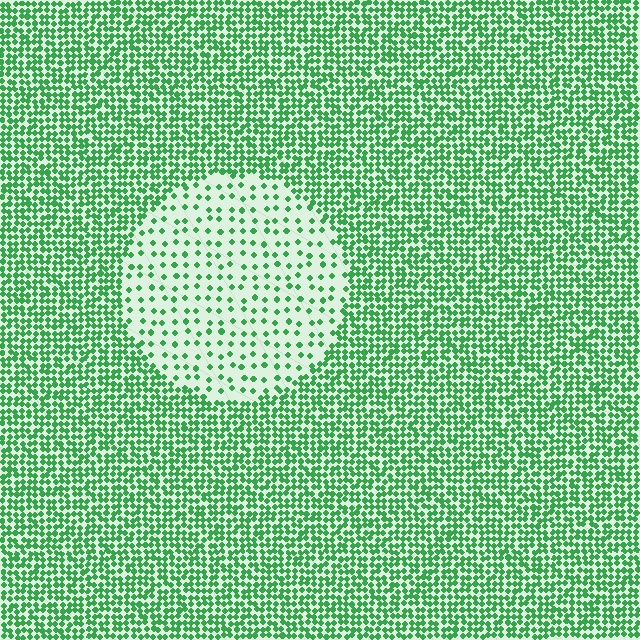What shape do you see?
I see a circle.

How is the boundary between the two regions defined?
The boundary is defined by a change in element density (approximately 3.1x ratio). All elements are the same color, size, and shape.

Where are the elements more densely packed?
The elements are more densely packed outside the circle boundary.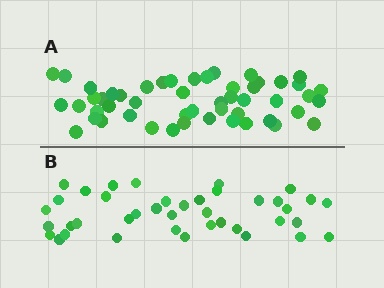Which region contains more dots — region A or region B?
Region A (the top region) has more dots.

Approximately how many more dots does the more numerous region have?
Region A has roughly 12 or so more dots than region B.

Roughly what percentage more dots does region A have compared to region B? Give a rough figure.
About 30% more.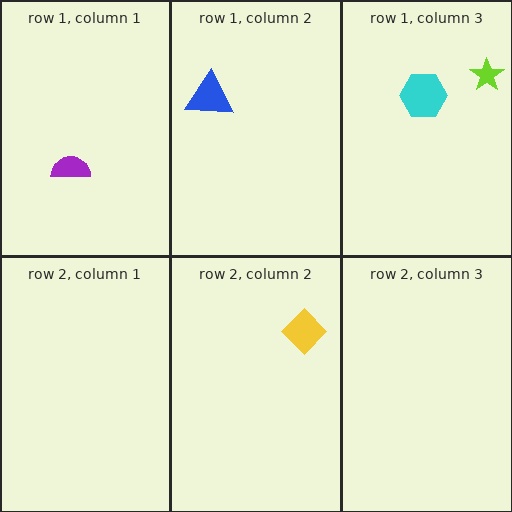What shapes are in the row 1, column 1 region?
The purple semicircle.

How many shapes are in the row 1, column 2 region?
1.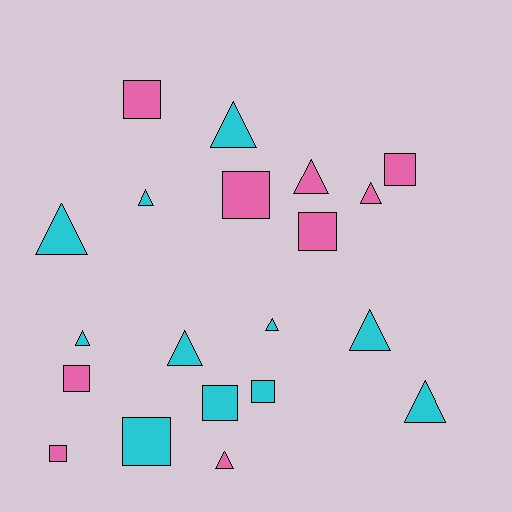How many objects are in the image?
There are 20 objects.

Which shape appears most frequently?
Triangle, with 11 objects.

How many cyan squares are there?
There are 3 cyan squares.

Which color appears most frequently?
Cyan, with 11 objects.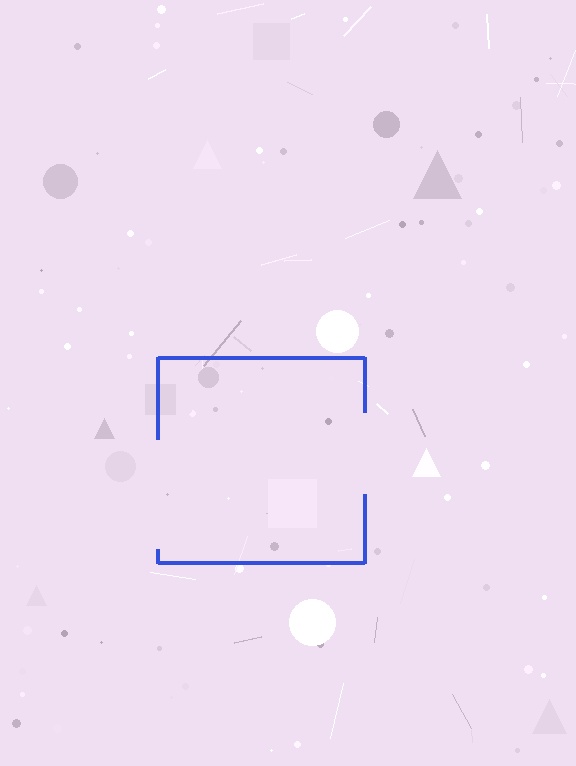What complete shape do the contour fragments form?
The contour fragments form a square.